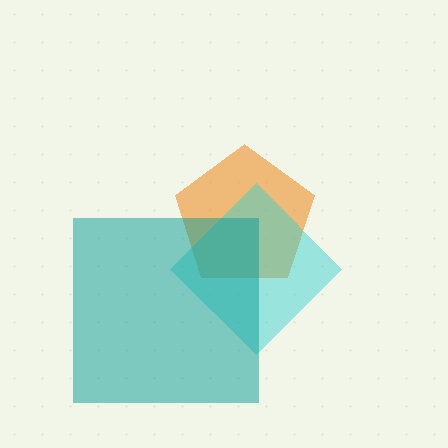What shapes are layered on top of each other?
The layered shapes are: an orange pentagon, a cyan diamond, a teal square.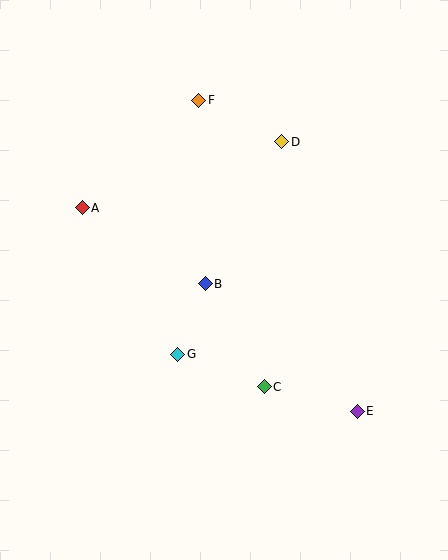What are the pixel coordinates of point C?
Point C is at (264, 387).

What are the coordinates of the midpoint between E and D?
The midpoint between E and D is at (320, 277).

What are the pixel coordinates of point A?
Point A is at (82, 208).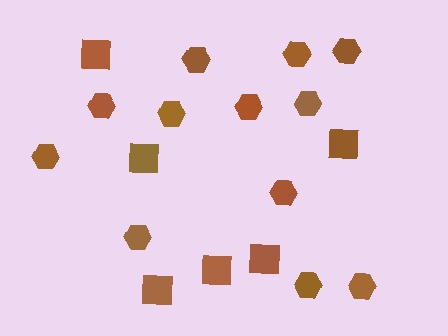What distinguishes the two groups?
There are 2 groups: one group of squares (6) and one group of hexagons (12).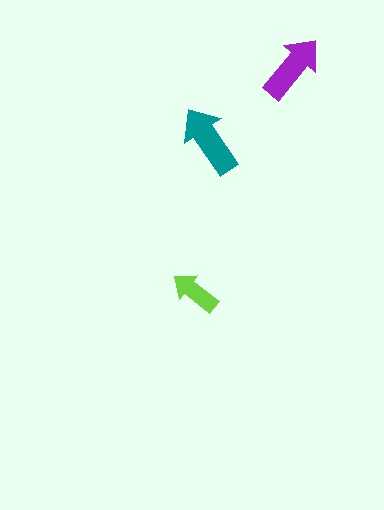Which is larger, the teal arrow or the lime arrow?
The teal one.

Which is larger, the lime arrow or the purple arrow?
The purple one.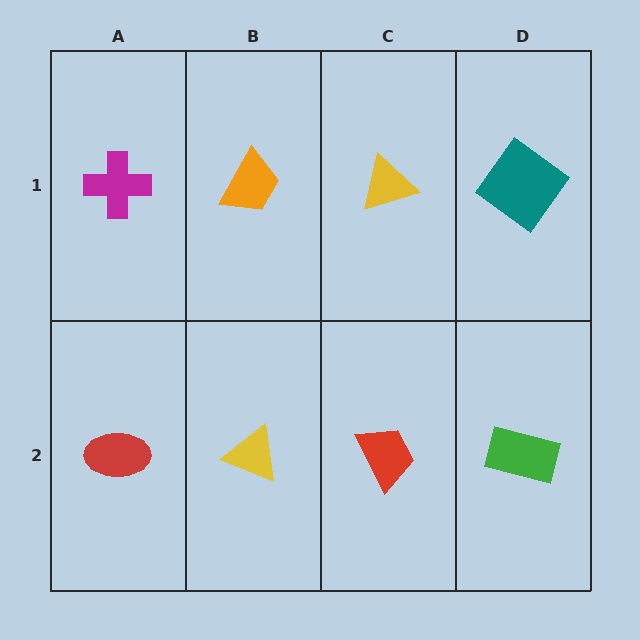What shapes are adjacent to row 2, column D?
A teal diamond (row 1, column D), a red trapezoid (row 2, column C).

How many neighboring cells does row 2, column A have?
2.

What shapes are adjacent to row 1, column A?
A red ellipse (row 2, column A), an orange trapezoid (row 1, column B).